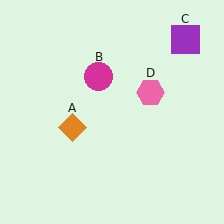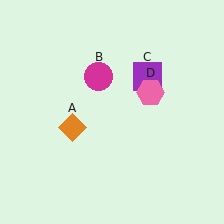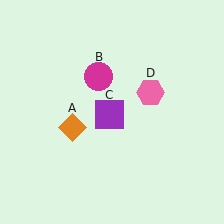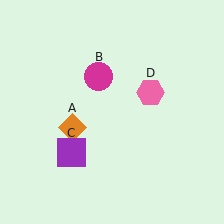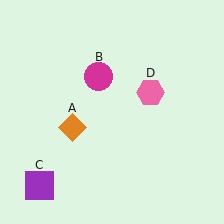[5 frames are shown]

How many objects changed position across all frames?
1 object changed position: purple square (object C).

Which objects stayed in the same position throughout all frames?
Orange diamond (object A) and magenta circle (object B) and pink hexagon (object D) remained stationary.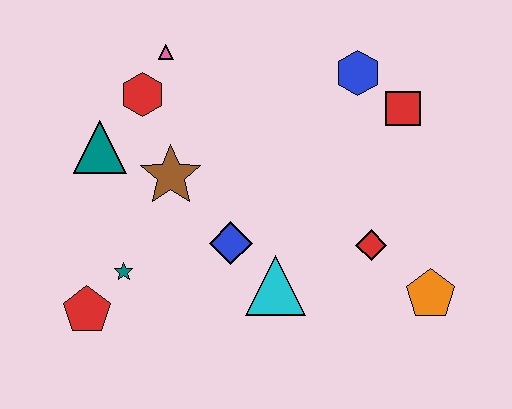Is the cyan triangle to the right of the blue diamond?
Yes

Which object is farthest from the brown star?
The orange pentagon is farthest from the brown star.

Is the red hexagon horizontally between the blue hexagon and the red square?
No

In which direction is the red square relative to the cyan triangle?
The red square is above the cyan triangle.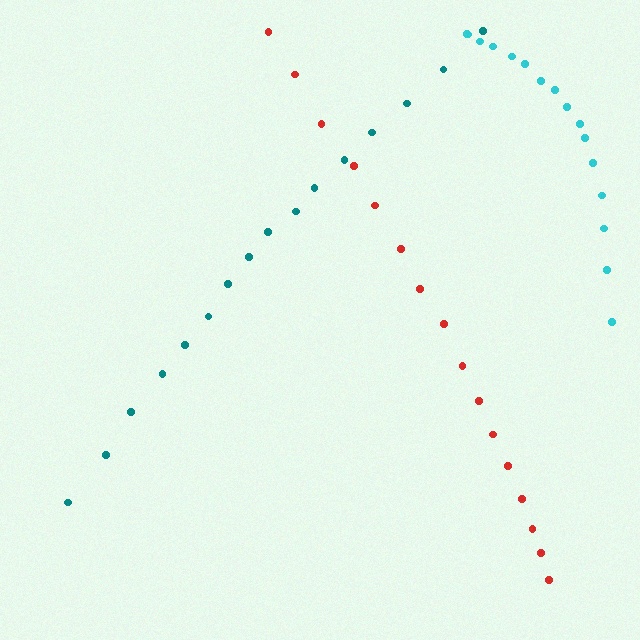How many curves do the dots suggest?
There are 3 distinct paths.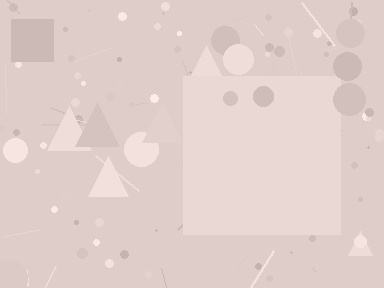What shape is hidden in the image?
A square is hidden in the image.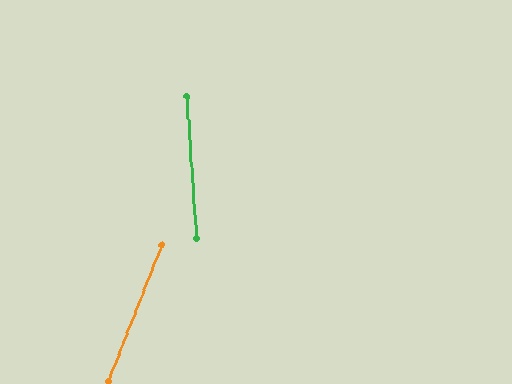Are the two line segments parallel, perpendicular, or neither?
Neither parallel nor perpendicular — they differ by about 26°.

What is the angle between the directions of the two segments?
Approximately 26 degrees.